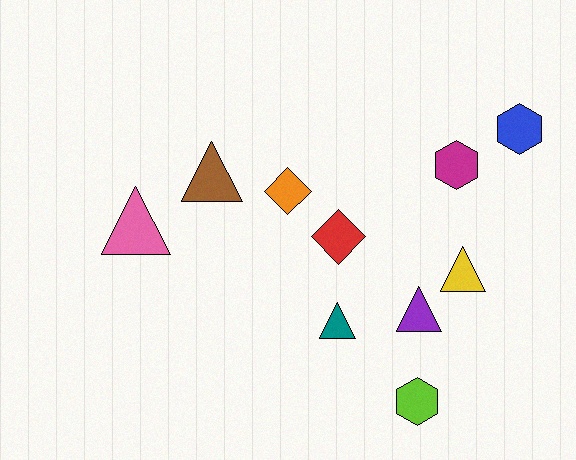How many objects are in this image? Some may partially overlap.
There are 10 objects.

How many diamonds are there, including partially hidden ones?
There are 2 diamonds.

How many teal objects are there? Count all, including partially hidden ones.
There is 1 teal object.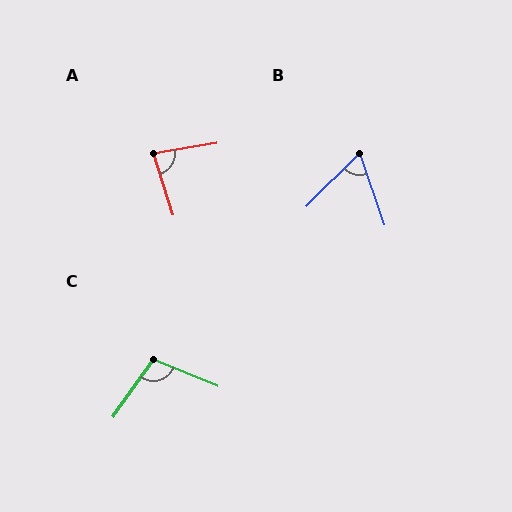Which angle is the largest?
C, at approximately 103 degrees.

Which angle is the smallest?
B, at approximately 64 degrees.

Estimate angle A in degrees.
Approximately 82 degrees.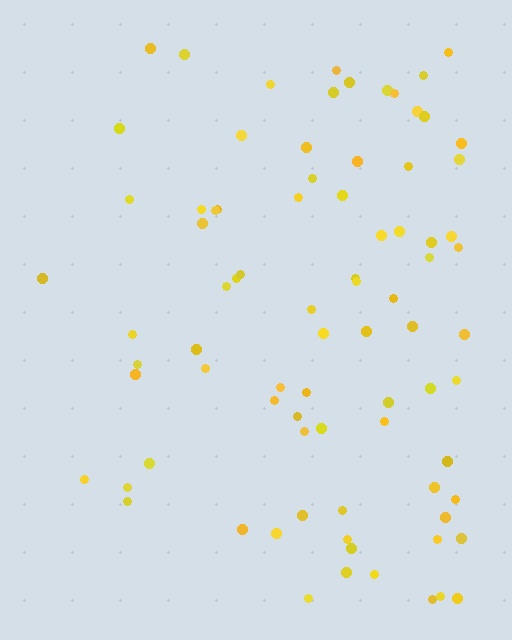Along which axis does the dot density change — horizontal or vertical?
Horizontal.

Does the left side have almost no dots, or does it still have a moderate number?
Still a moderate number, just noticeably fewer than the right.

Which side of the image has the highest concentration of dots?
The right.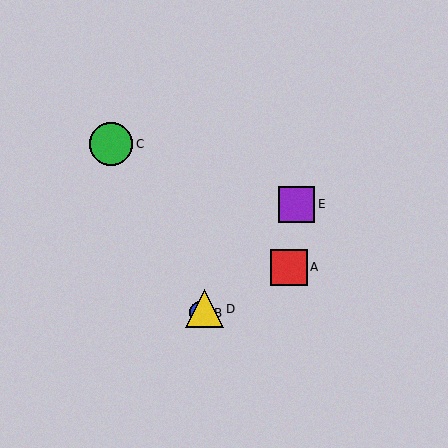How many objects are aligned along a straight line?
3 objects (B, D, E) are aligned along a straight line.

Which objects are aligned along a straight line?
Objects B, D, E are aligned along a straight line.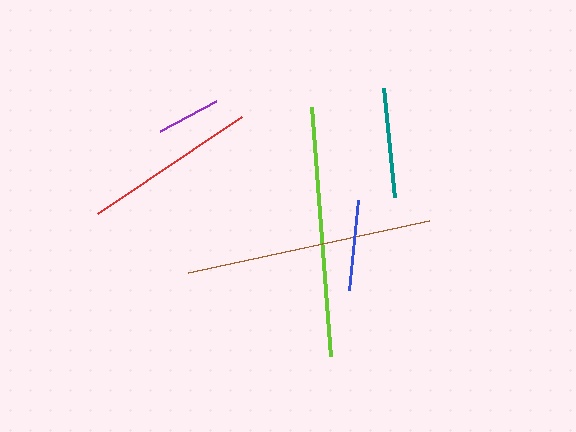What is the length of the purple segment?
The purple segment is approximately 64 pixels long.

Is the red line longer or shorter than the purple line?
The red line is longer than the purple line.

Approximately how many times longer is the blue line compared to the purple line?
The blue line is approximately 1.4 times the length of the purple line.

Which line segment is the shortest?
The purple line is the shortest at approximately 64 pixels.